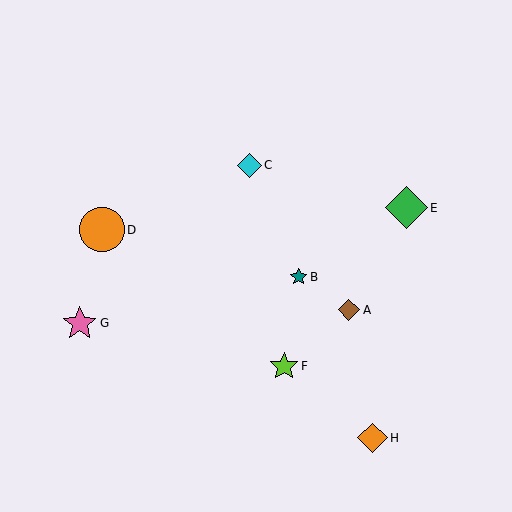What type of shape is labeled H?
Shape H is an orange diamond.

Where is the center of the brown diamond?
The center of the brown diamond is at (349, 310).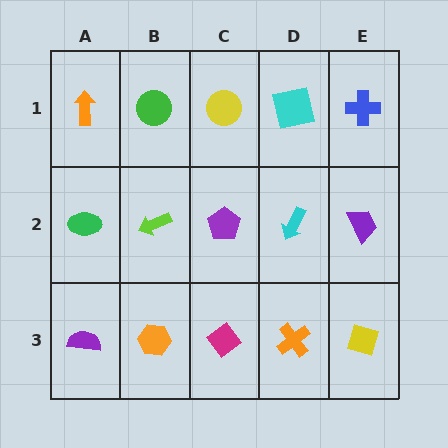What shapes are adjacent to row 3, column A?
A green ellipse (row 2, column A), an orange hexagon (row 3, column B).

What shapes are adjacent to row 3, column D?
A cyan arrow (row 2, column D), a magenta diamond (row 3, column C), a yellow diamond (row 3, column E).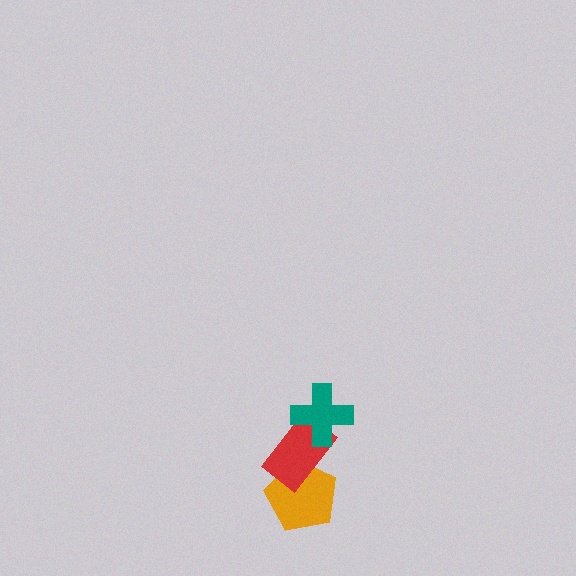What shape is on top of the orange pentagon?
The red rectangle is on top of the orange pentagon.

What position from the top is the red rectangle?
The red rectangle is 2nd from the top.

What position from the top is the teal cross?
The teal cross is 1st from the top.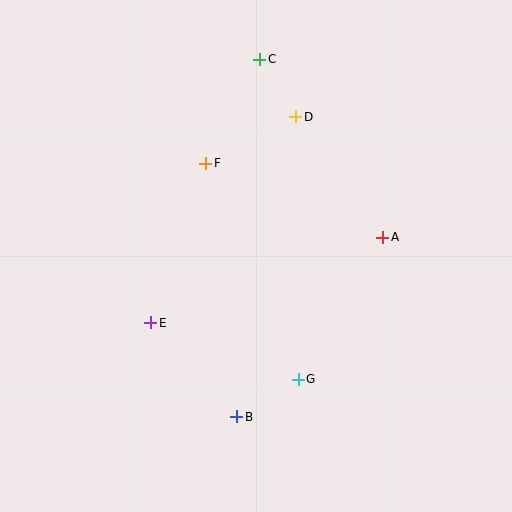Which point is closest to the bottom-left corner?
Point E is closest to the bottom-left corner.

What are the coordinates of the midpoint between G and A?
The midpoint between G and A is at (341, 308).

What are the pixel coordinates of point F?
Point F is at (206, 164).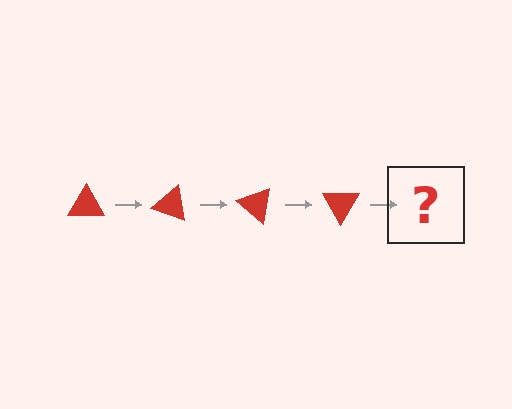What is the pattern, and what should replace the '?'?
The pattern is that the triangle rotates 20 degrees each step. The '?' should be a red triangle rotated 80 degrees.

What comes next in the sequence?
The next element should be a red triangle rotated 80 degrees.